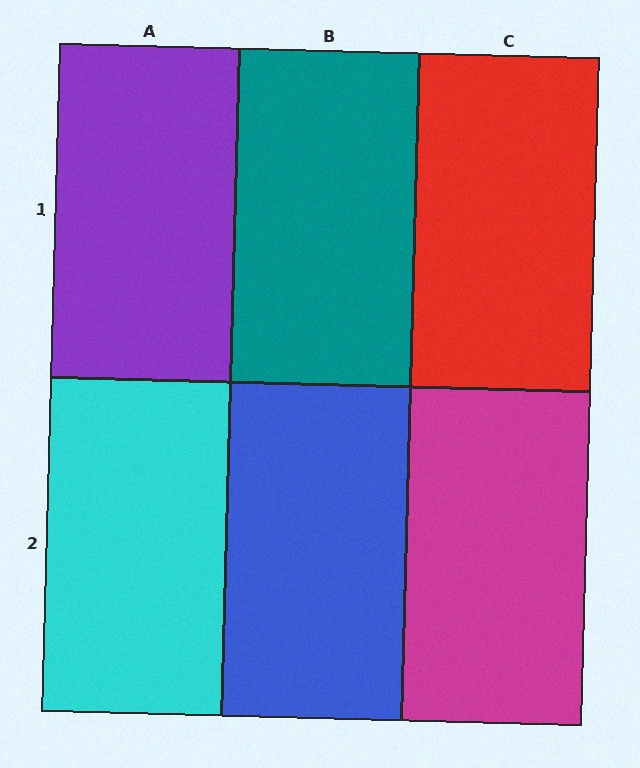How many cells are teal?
1 cell is teal.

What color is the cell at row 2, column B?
Blue.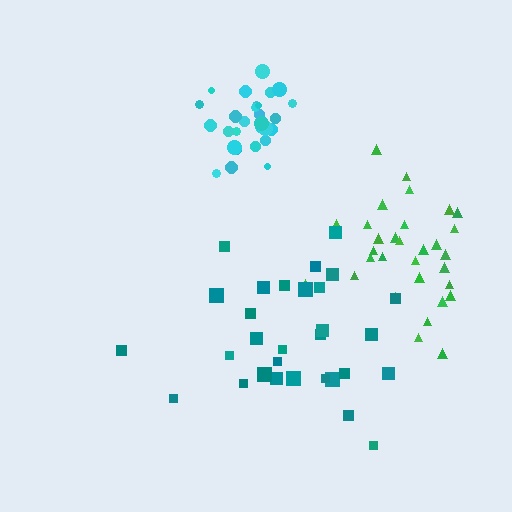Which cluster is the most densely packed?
Cyan.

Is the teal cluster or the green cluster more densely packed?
Green.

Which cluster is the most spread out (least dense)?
Teal.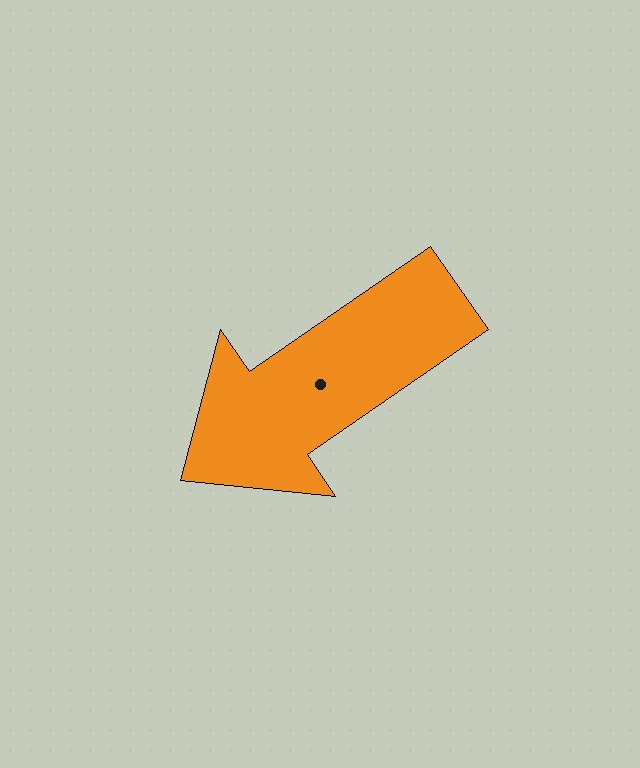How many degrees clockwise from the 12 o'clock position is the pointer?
Approximately 235 degrees.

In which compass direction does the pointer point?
Southwest.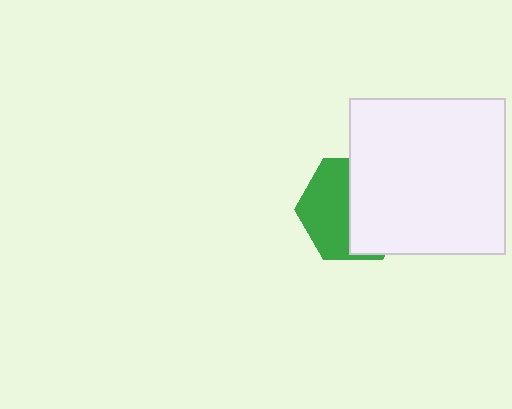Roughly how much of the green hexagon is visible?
About half of it is visible (roughly 48%).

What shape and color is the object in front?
The object in front is a white square.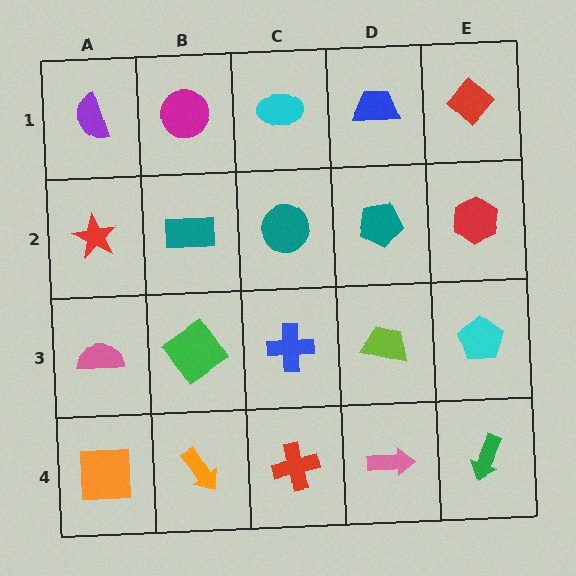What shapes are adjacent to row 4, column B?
A green diamond (row 3, column B), an orange square (row 4, column A), a red cross (row 4, column C).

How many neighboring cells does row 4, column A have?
2.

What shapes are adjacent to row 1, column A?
A red star (row 2, column A), a magenta circle (row 1, column B).